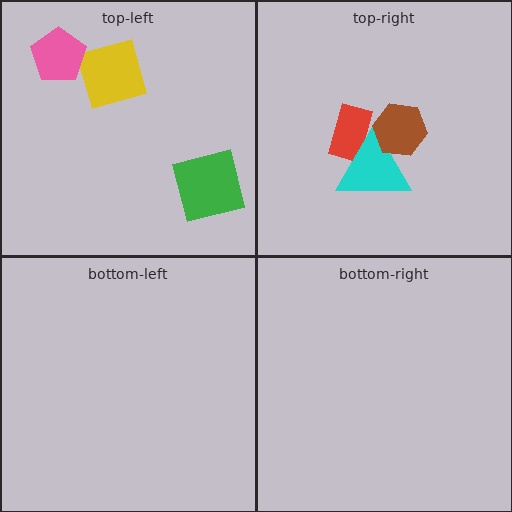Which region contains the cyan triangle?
The top-right region.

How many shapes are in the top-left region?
3.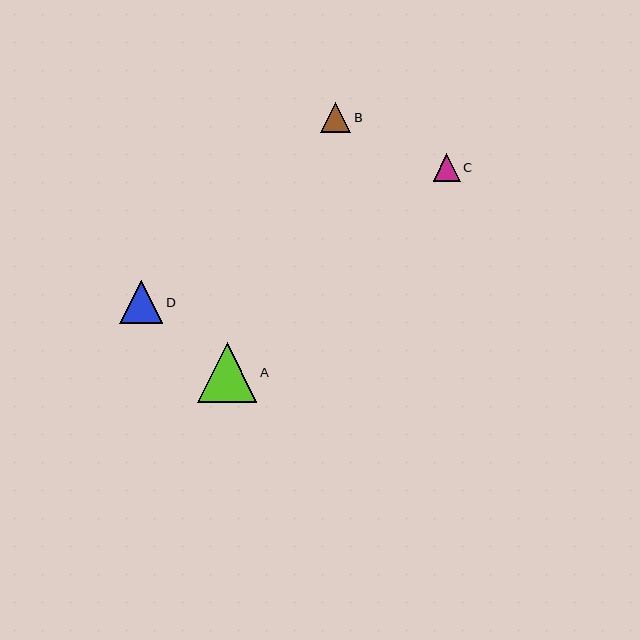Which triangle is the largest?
Triangle A is the largest with a size of approximately 59 pixels.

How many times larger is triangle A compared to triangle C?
Triangle A is approximately 2.2 times the size of triangle C.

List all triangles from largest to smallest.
From largest to smallest: A, D, B, C.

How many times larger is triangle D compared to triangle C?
Triangle D is approximately 1.6 times the size of triangle C.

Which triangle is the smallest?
Triangle C is the smallest with a size of approximately 27 pixels.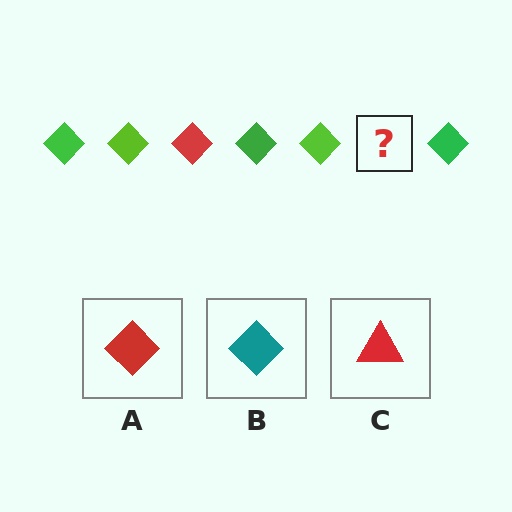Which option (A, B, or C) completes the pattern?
A.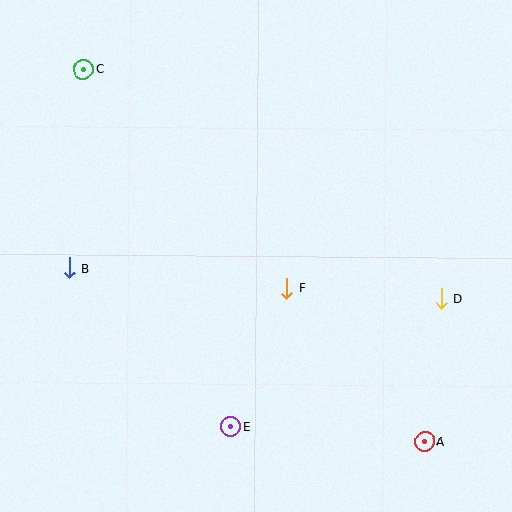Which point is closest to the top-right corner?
Point D is closest to the top-right corner.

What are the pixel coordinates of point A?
Point A is at (425, 441).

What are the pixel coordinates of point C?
Point C is at (83, 69).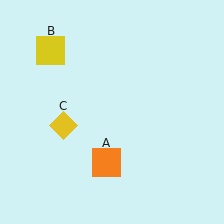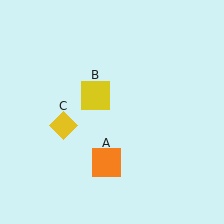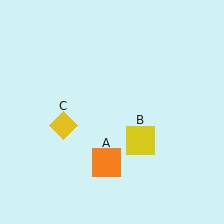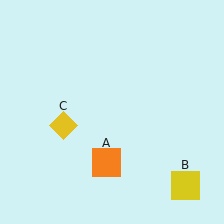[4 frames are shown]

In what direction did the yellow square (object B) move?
The yellow square (object B) moved down and to the right.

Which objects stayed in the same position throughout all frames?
Orange square (object A) and yellow diamond (object C) remained stationary.